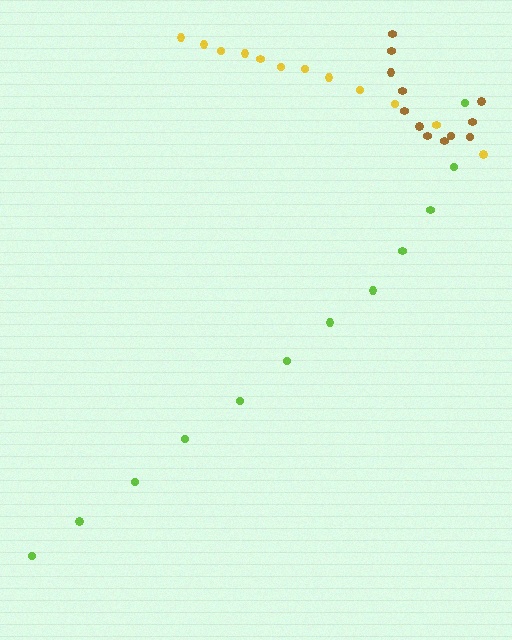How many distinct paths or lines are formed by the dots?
There are 3 distinct paths.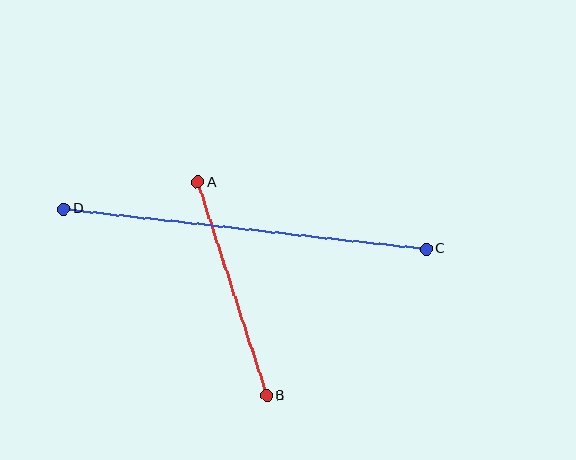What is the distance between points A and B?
The distance is approximately 224 pixels.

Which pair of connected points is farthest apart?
Points C and D are farthest apart.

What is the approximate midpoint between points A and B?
The midpoint is at approximately (232, 289) pixels.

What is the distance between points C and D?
The distance is approximately 365 pixels.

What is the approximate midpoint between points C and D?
The midpoint is at approximately (245, 229) pixels.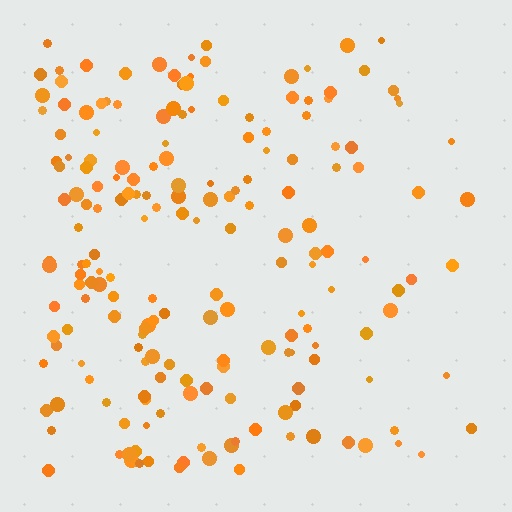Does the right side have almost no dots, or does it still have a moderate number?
Still a moderate number, just noticeably fewer than the left.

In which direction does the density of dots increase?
From right to left, with the left side densest.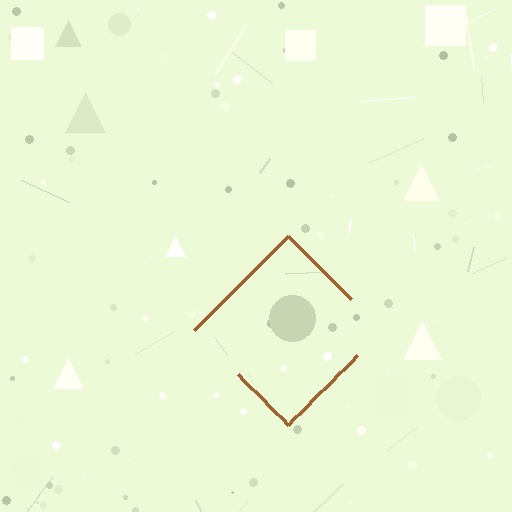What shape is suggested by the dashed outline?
The dashed outline suggests a diamond.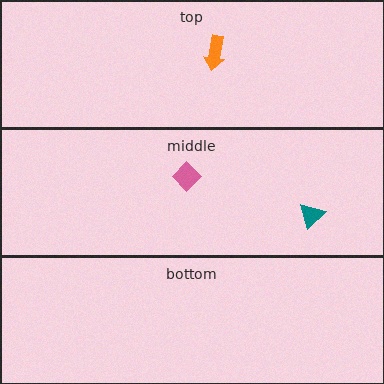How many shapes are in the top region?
1.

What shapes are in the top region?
The orange arrow.